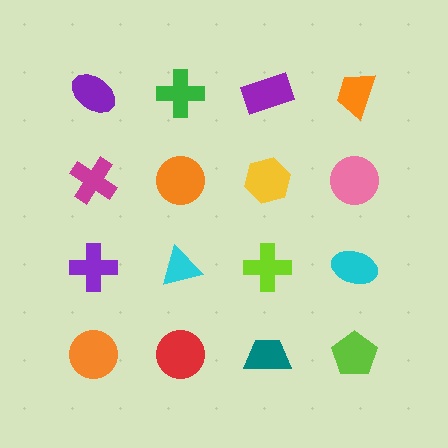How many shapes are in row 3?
4 shapes.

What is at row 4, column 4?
A lime pentagon.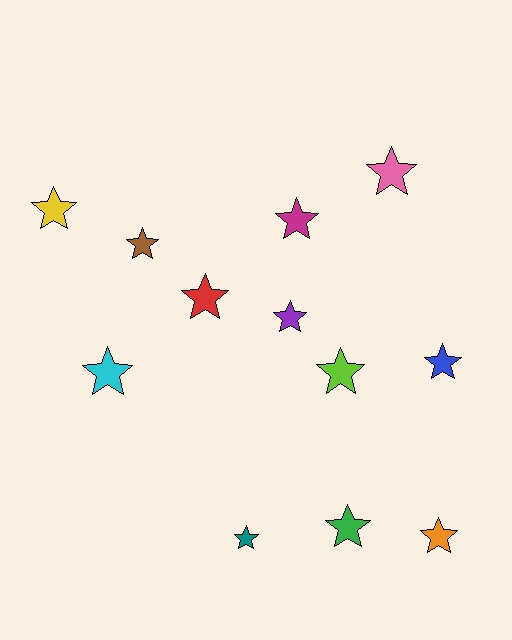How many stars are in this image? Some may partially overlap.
There are 12 stars.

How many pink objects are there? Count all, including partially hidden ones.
There is 1 pink object.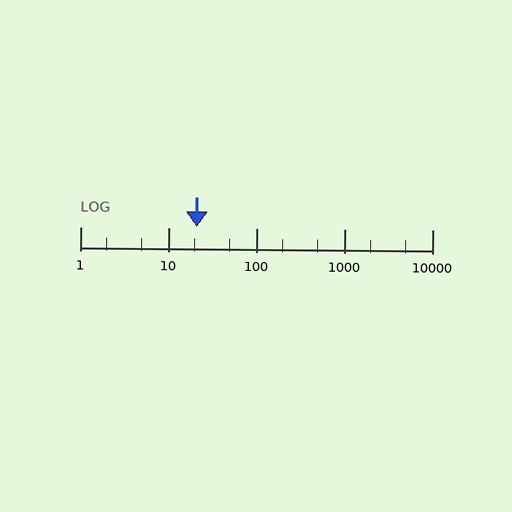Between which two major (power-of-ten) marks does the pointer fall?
The pointer is between 10 and 100.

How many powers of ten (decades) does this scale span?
The scale spans 4 decades, from 1 to 10000.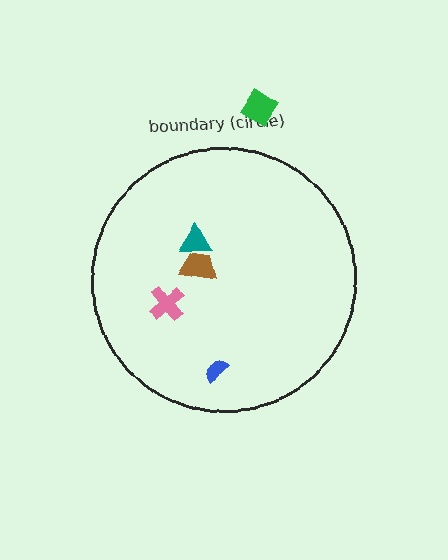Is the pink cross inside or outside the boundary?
Inside.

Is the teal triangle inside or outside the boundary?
Inside.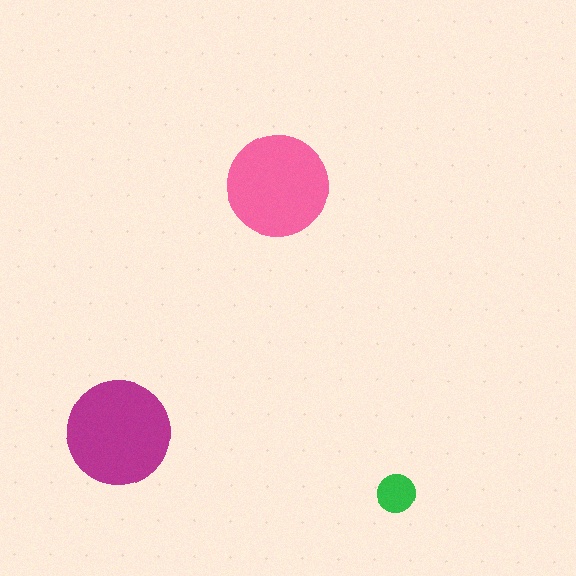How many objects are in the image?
There are 3 objects in the image.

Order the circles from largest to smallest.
the magenta one, the pink one, the green one.